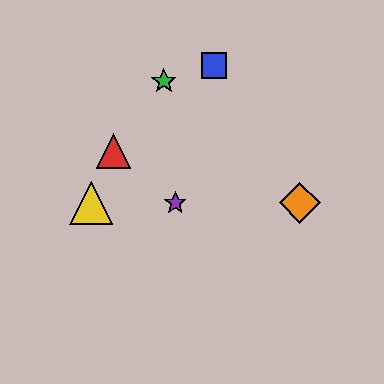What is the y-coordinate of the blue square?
The blue square is at y≈65.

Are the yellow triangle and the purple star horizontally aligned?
Yes, both are at y≈203.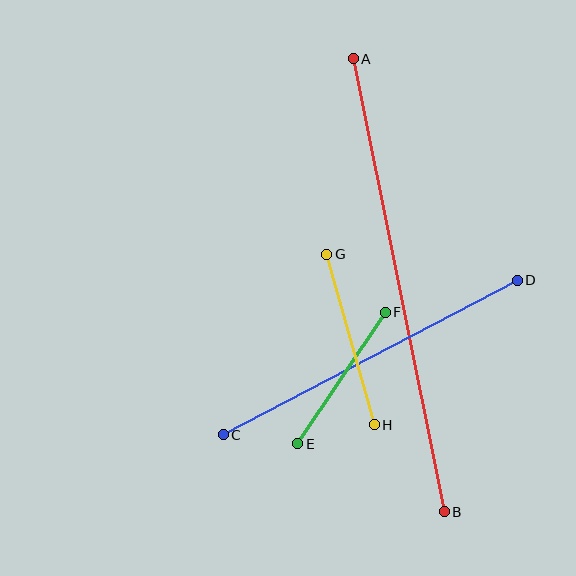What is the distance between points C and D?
The distance is approximately 332 pixels.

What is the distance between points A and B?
The distance is approximately 462 pixels.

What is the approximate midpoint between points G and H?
The midpoint is at approximately (350, 339) pixels.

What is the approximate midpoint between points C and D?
The midpoint is at approximately (370, 357) pixels.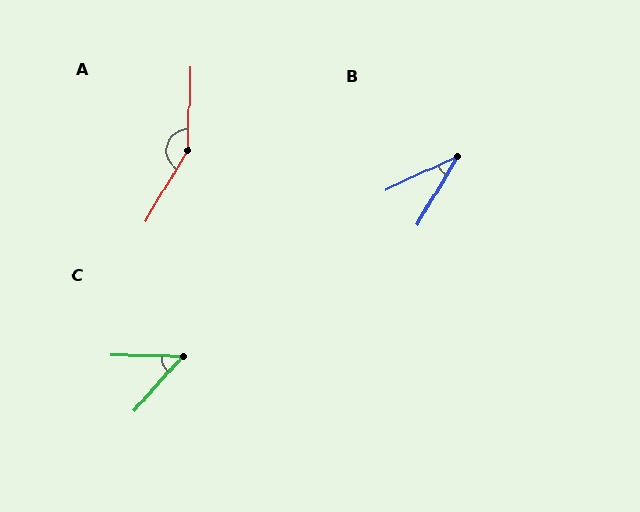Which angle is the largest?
A, at approximately 151 degrees.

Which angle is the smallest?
B, at approximately 35 degrees.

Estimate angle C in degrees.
Approximately 49 degrees.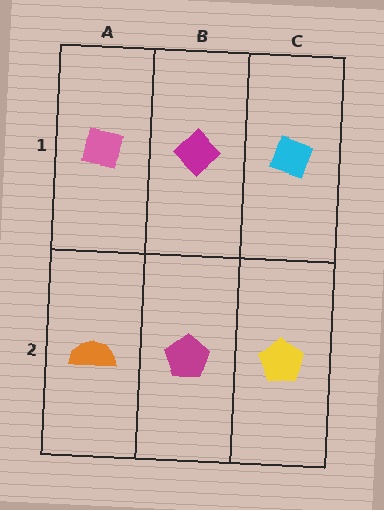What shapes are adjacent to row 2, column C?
A cyan diamond (row 1, column C), a magenta pentagon (row 2, column B).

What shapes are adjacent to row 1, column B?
A magenta pentagon (row 2, column B), a pink square (row 1, column A), a cyan diamond (row 1, column C).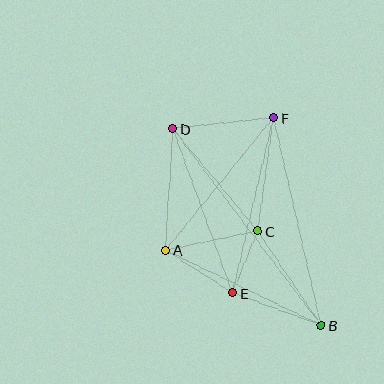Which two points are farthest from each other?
Points B and D are farthest from each other.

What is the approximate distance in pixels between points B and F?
The distance between B and F is approximately 213 pixels.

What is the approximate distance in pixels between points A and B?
The distance between A and B is approximately 173 pixels.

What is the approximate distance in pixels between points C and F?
The distance between C and F is approximately 114 pixels.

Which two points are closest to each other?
Points C and E are closest to each other.